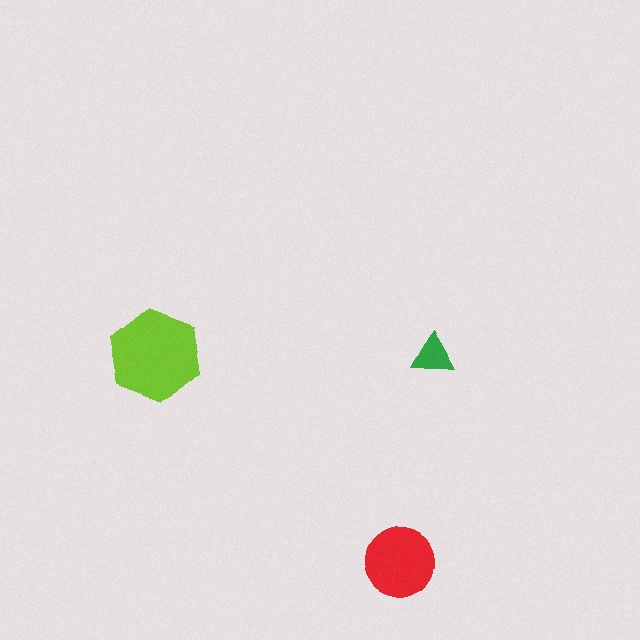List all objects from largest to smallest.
The lime hexagon, the red circle, the green triangle.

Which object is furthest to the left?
The lime hexagon is leftmost.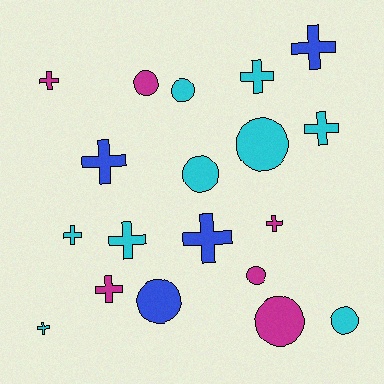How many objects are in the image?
There are 19 objects.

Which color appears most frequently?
Cyan, with 9 objects.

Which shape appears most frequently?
Cross, with 11 objects.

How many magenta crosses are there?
There are 3 magenta crosses.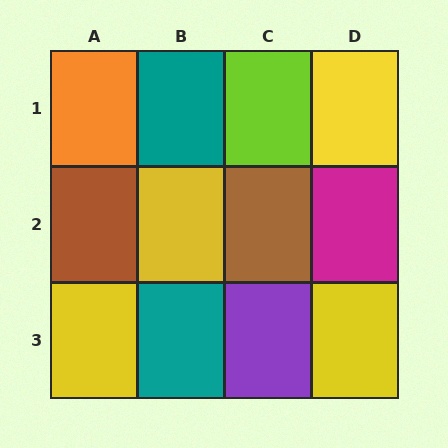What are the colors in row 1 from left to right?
Orange, teal, lime, yellow.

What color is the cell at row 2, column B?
Yellow.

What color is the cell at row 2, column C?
Brown.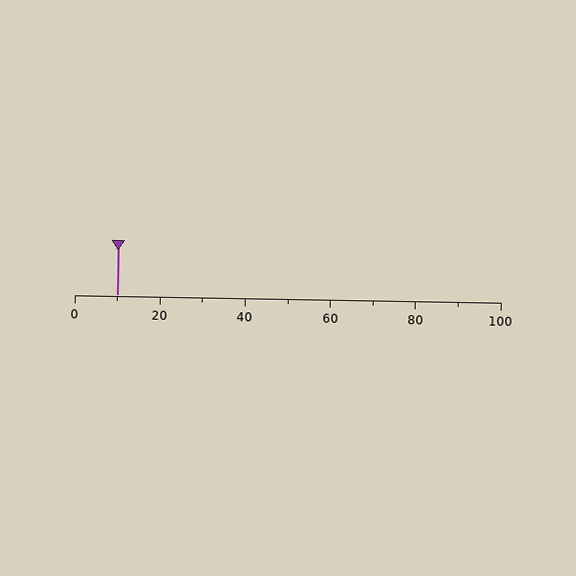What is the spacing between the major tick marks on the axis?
The major ticks are spaced 20 apart.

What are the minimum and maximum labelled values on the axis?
The axis runs from 0 to 100.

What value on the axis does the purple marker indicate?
The marker indicates approximately 10.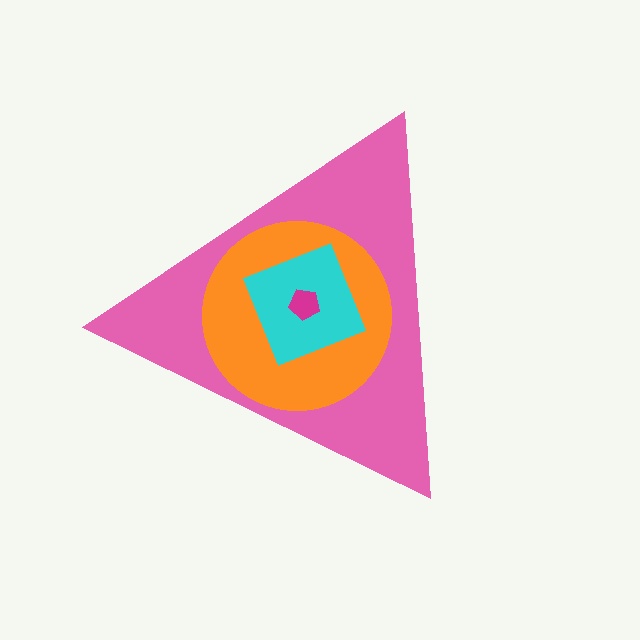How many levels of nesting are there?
4.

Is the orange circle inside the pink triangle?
Yes.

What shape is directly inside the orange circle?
The cyan diamond.